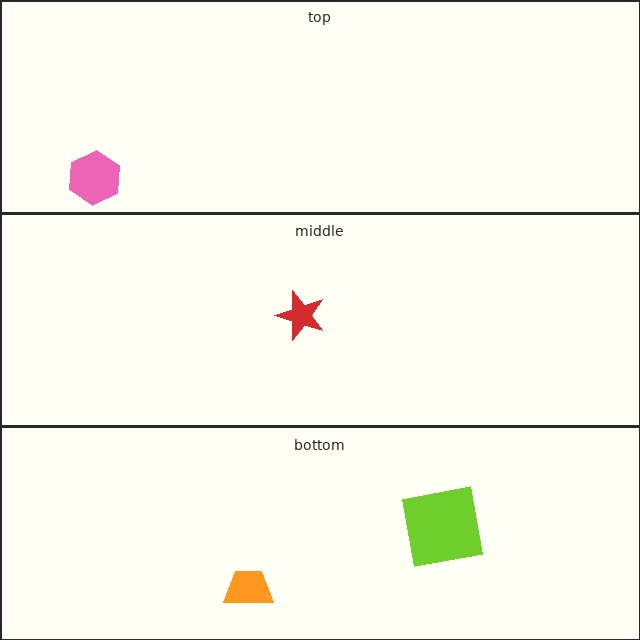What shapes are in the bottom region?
The orange trapezoid, the lime square.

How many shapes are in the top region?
1.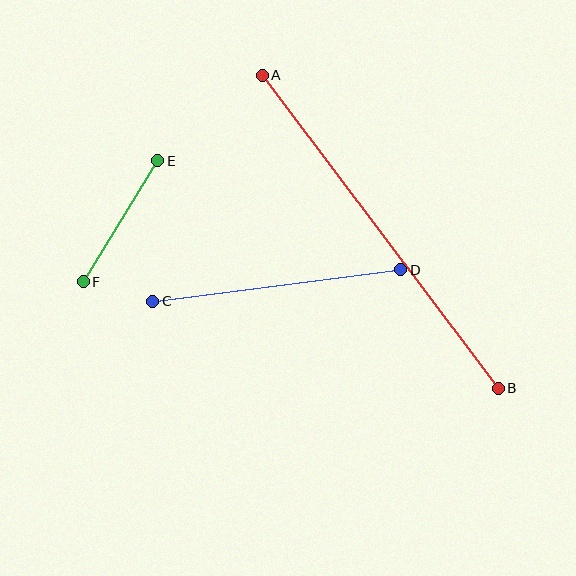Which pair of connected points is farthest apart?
Points A and B are farthest apart.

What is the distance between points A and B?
The distance is approximately 392 pixels.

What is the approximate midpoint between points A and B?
The midpoint is at approximately (380, 232) pixels.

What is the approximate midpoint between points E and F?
The midpoint is at approximately (120, 221) pixels.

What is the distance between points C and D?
The distance is approximately 250 pixels.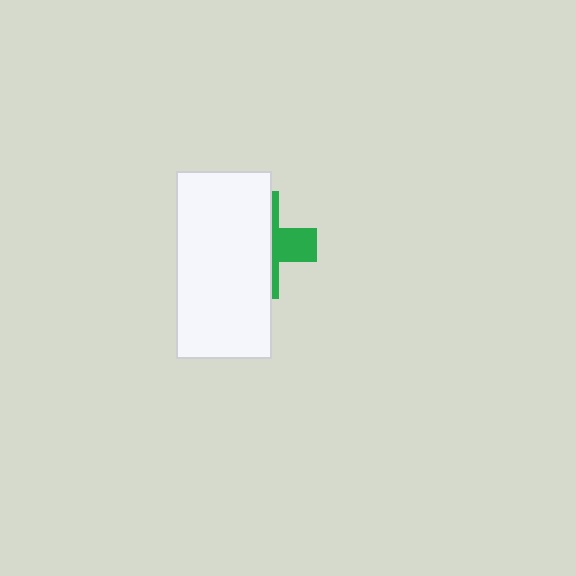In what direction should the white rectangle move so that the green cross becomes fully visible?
The white rectangle should move left. That is the shortest direction to clear the overlap and leave the green cross fully visible.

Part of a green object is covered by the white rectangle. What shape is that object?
It is a cross.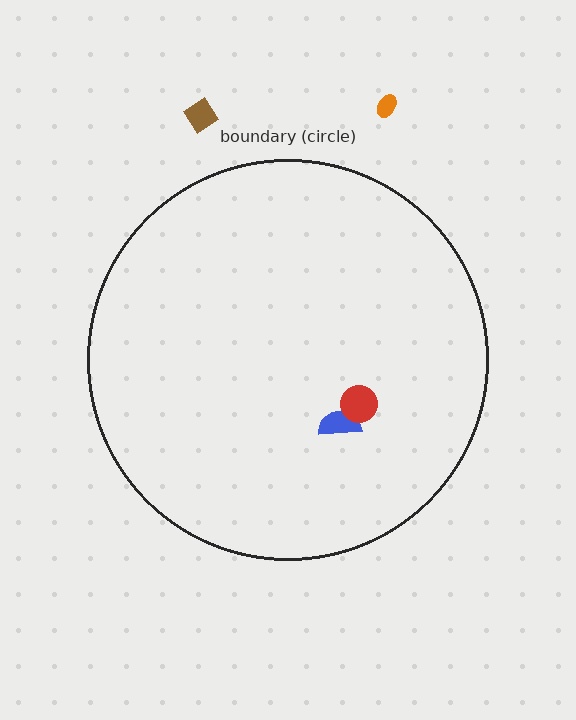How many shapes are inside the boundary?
2 inside, 2 outside.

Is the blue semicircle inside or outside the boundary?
Inside.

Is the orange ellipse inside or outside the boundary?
Outside.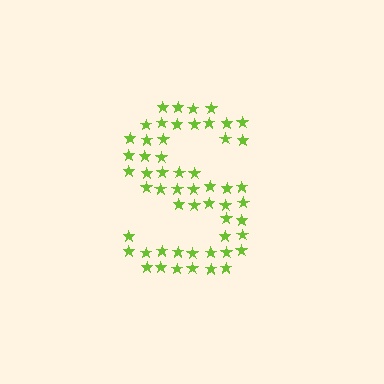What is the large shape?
The large shape is the letter S.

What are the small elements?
The small elements are stars.